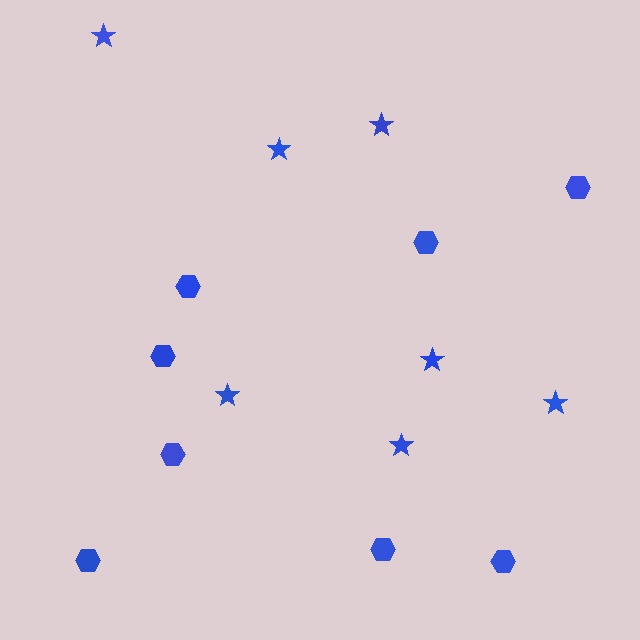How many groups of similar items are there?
There are 2 groups: one group of stars (7) and one group of hexagons (8).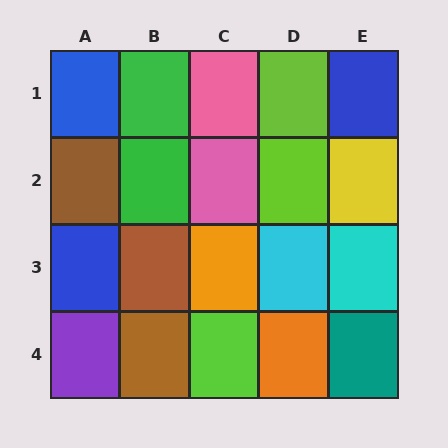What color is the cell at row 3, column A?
Blue.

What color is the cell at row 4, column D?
Orange.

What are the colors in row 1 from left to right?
Blue, green, pink, lime, blue.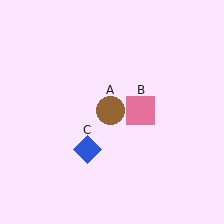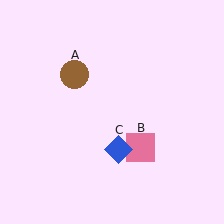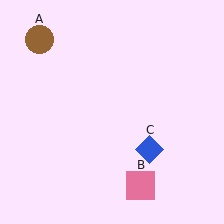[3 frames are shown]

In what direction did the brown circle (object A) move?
The brown circle (object A) moved up and to the left.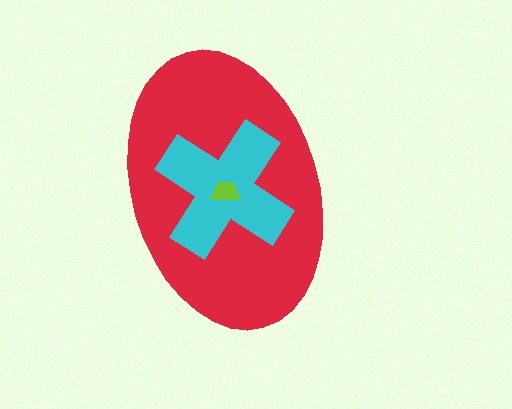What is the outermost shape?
The red ellipse.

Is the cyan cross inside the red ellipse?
Yes.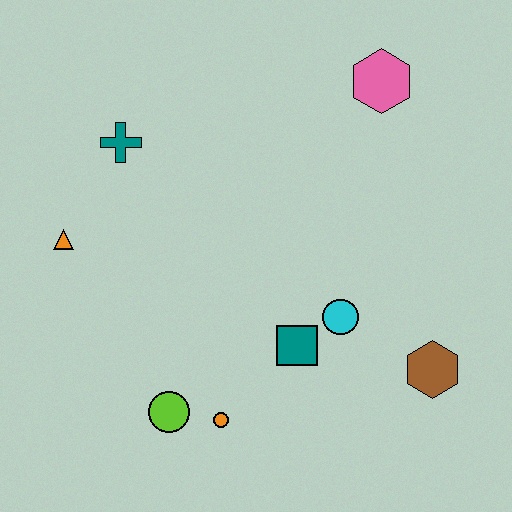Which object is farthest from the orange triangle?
The brown hexagon is farthest from the orange triangle.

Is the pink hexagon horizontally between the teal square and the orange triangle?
No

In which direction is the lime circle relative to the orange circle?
The lime circle is to the left of the orange circle.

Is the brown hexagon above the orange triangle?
No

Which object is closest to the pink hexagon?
The cyan circle is closest to the pink hexagon.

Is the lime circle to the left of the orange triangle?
No